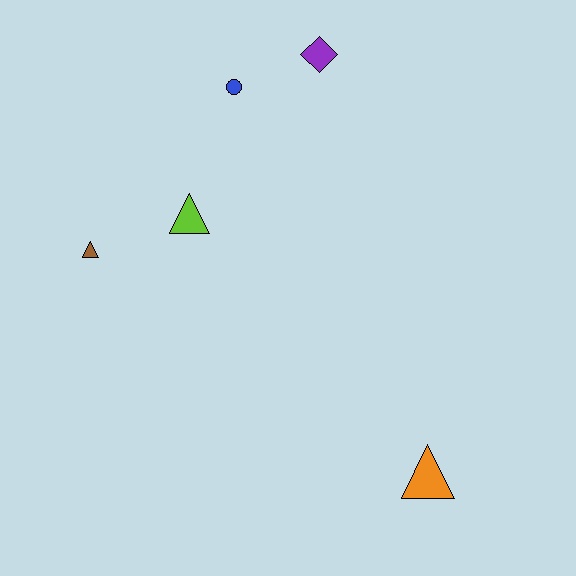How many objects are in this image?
There are 5 objects.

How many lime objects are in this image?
There is 1 lime object.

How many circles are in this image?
There is 1 circle.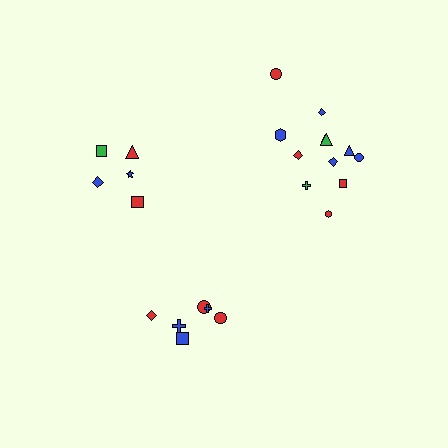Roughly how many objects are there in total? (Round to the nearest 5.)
Roughly 25 objects in total.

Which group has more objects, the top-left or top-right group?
The top-right group.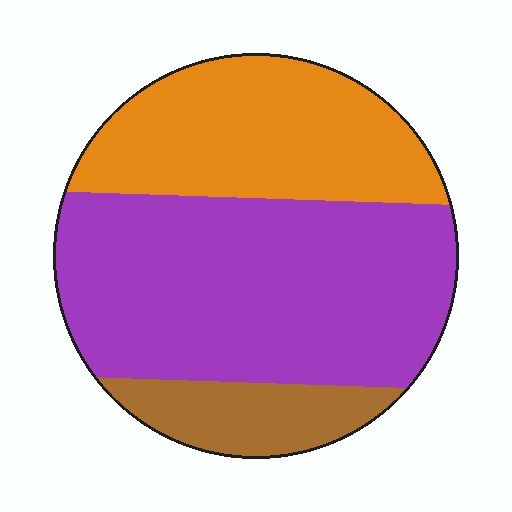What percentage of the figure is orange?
Orange takes up about one third (1/3) of the figure.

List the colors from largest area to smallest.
From largest to smallest: purple, orange, brown.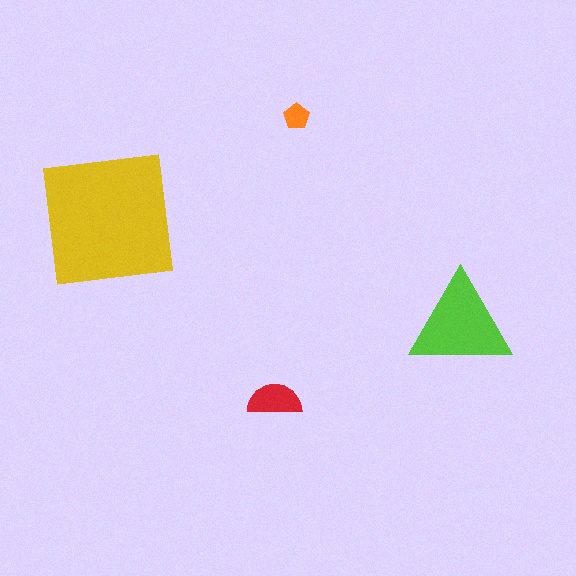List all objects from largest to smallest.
The yellow square, the lime triangle, the red semicircle, the orange pentagon.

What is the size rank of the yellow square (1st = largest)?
1st.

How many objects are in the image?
There are 4 objects in the image.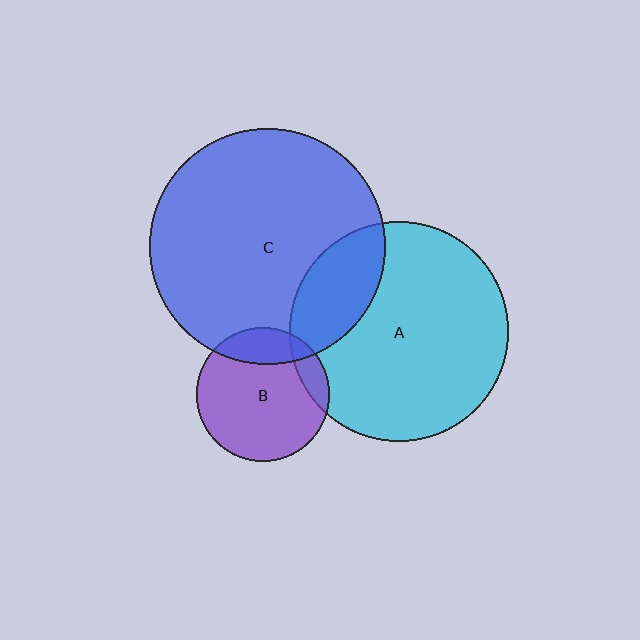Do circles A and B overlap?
Yes.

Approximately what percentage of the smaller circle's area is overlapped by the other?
Approximately 10%.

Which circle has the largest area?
Circle C (blue).